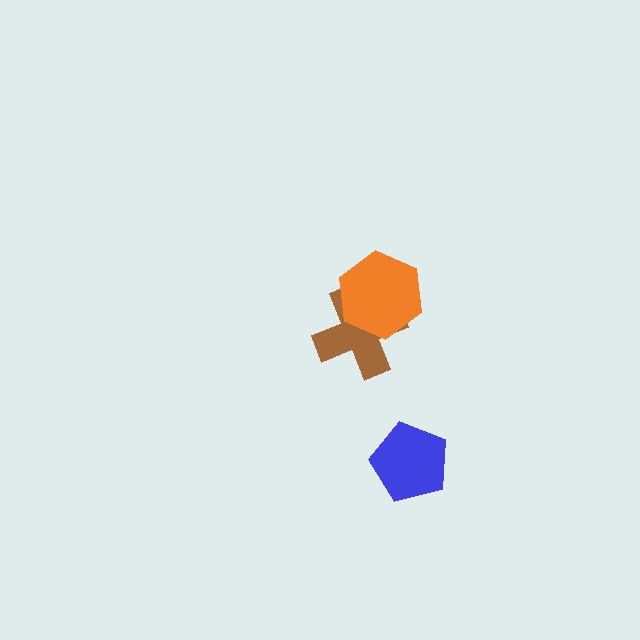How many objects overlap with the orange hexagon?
1 object overlaps with the orange hexagon.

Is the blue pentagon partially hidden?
No, no other shape covers it.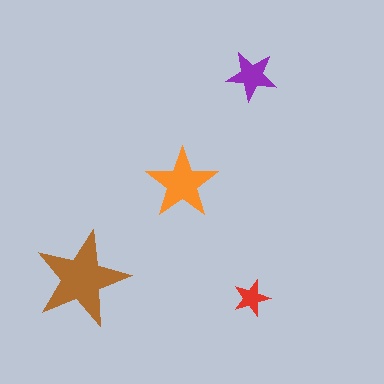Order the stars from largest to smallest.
the brown one, the orange one, the purple one, the red one.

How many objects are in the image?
There are 4 objects in the image.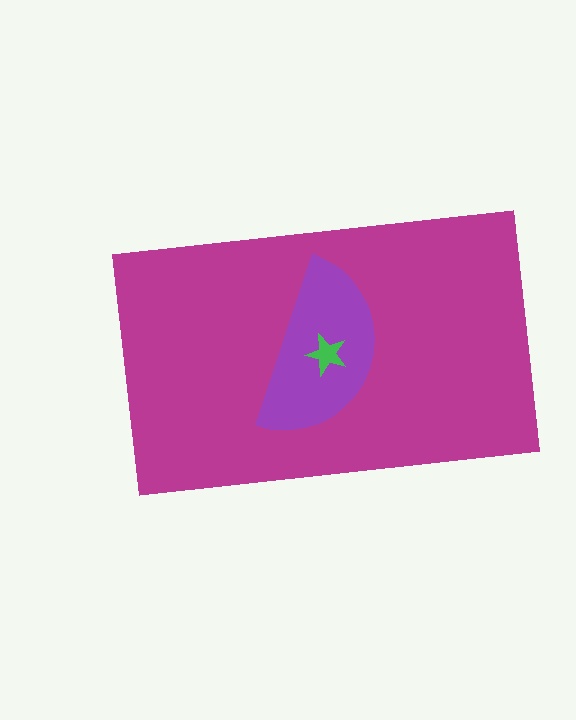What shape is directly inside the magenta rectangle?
The purple semicircle.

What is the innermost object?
The green star.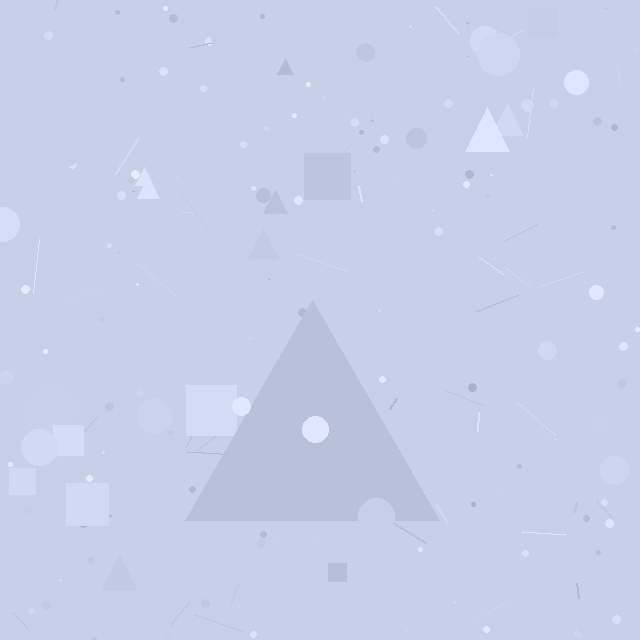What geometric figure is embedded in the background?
A triangle is embedded in the background.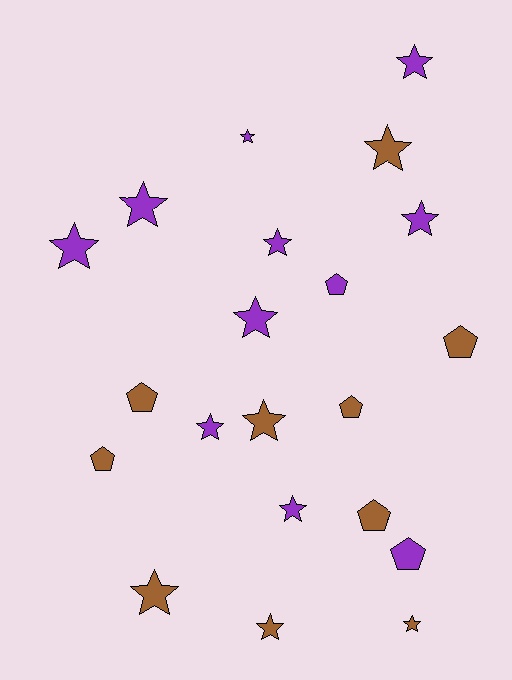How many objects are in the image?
There are 21 objects.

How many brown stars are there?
There are 5 brown stars.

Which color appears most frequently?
Purple, with 11 objects.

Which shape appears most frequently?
Star, with 14 objects.